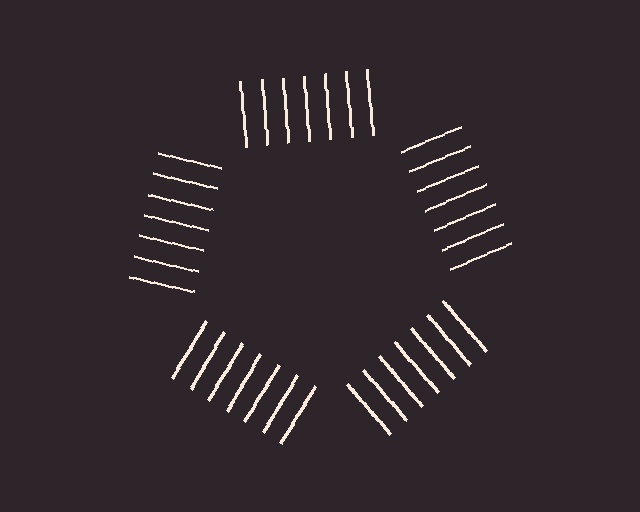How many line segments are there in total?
35 — 7 along each of the 5 edges.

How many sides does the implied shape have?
5 sides — the line-ends trace a pentagon.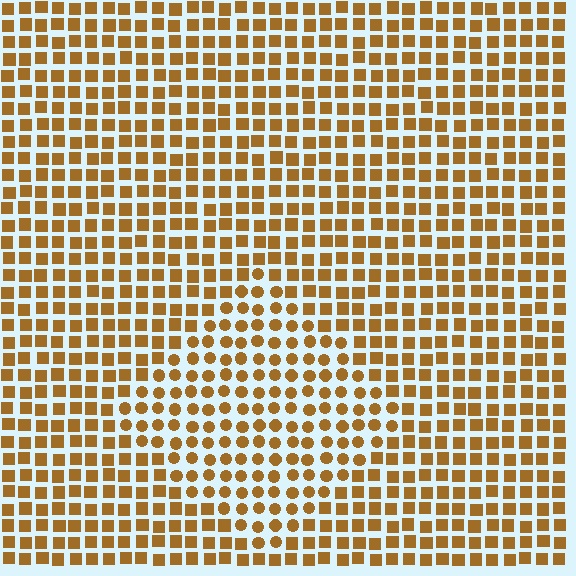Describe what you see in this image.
The image is filled with small brown elements arranged in a uniform grid. A diamond-shaped region contains circles, while the surrounding area contains squares. The boundary is defined purely by the change in element shape.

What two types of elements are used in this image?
The image uses circles inside the diamond region and squares outside it.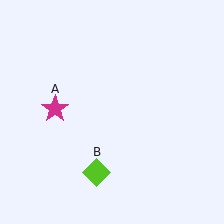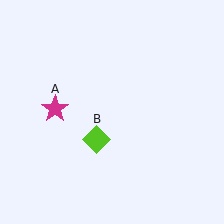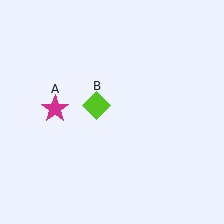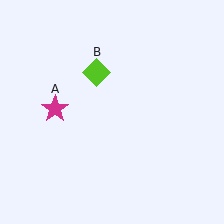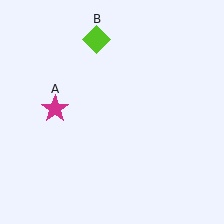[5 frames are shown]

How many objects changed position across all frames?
1 object changed position: lime diamond (object B).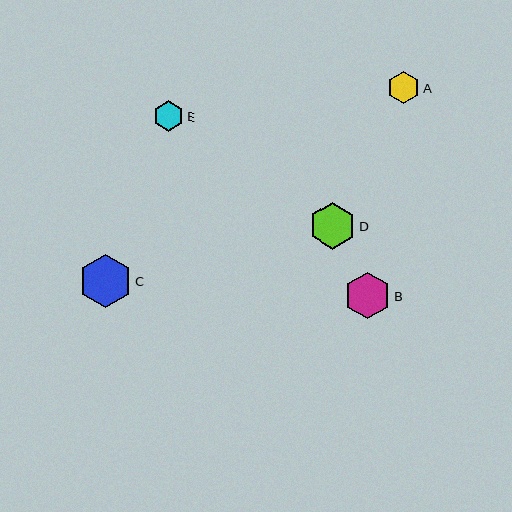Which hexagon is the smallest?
Hexagon E is the smallest with a size of approximately 30 pixels.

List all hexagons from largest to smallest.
From largest to smallest: C, B, D, A, E.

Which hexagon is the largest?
Hexagon C is the largest with a size of approximately 53 pixels.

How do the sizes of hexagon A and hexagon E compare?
Hexagon A and hexagon E are approximately the same size.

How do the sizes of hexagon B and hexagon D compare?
Hexagon B and hexagon D are approximately the same size.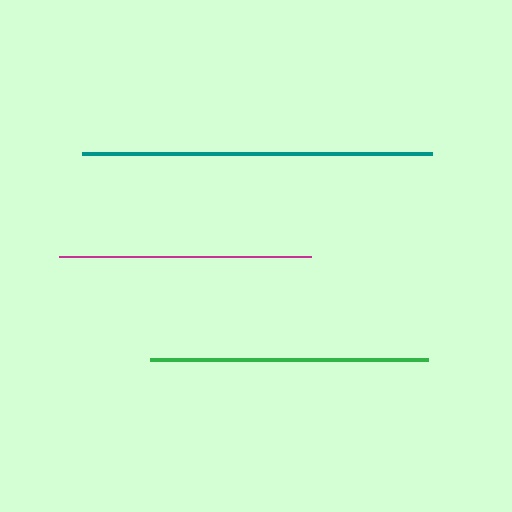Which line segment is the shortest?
The magenta line is the shortest at approximately 252 pixels.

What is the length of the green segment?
The green segment is approximately 278 pixels long.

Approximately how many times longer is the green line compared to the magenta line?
The green line is approximately 1.1 times the length of the magenta line.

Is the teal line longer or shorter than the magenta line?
The teal line is longer than the magenta line.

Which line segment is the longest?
The teal line is the longest at approximately 350 pixels.